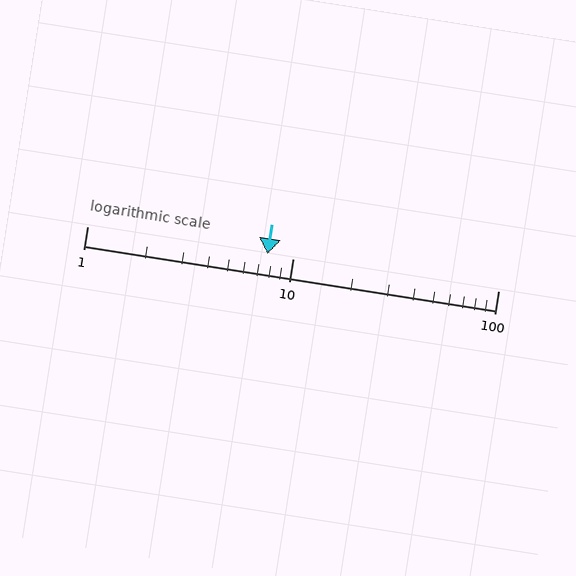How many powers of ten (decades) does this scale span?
The scale spans 2 decades, from 1 to 100.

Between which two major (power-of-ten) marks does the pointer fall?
The pointer is between 1 and 10.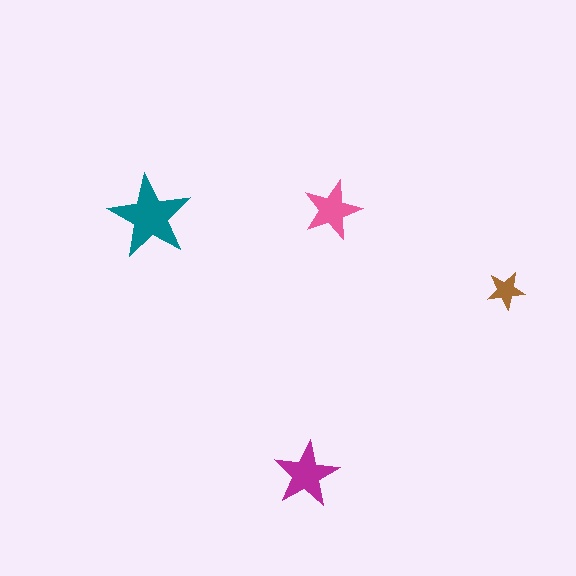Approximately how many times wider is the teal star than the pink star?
About 1.5 times wider.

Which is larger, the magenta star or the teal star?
The teal one.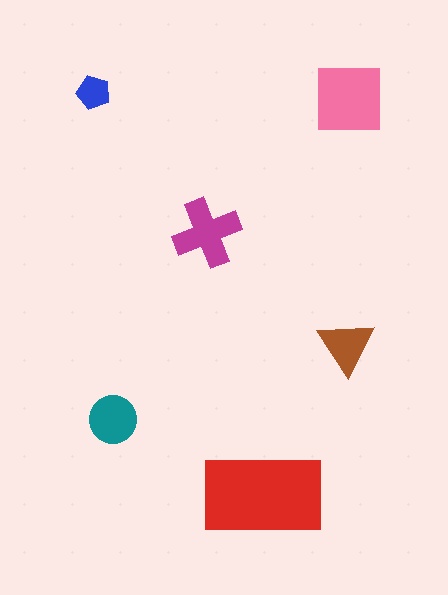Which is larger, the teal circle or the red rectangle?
The red rectangle.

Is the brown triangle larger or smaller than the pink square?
Smaller.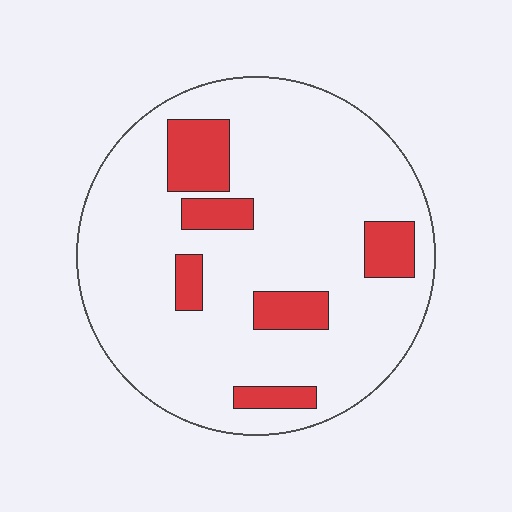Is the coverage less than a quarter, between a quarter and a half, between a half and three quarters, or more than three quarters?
Less than a quarter.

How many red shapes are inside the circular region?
6.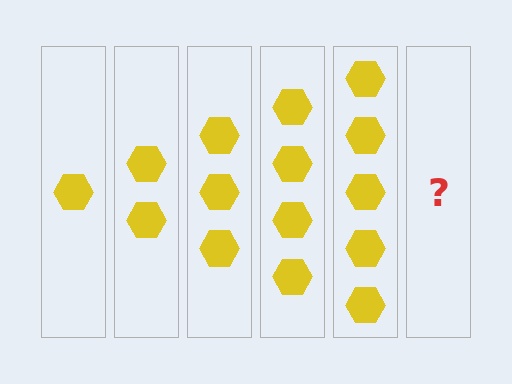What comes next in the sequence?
The next element should be 6 hexagons.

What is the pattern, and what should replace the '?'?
The pattern is that each step adds one more hexagon. The '?' should be 6 hexagons.